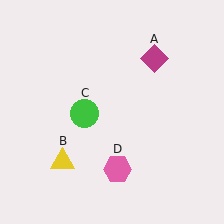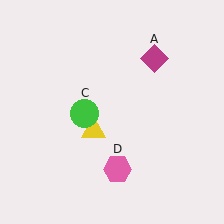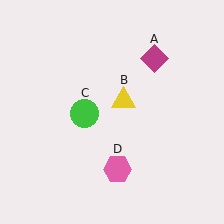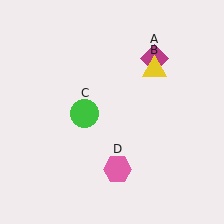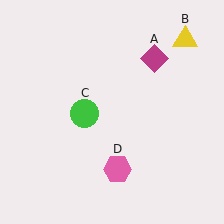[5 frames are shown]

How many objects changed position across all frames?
1 object changed position: yellow triangle (object B).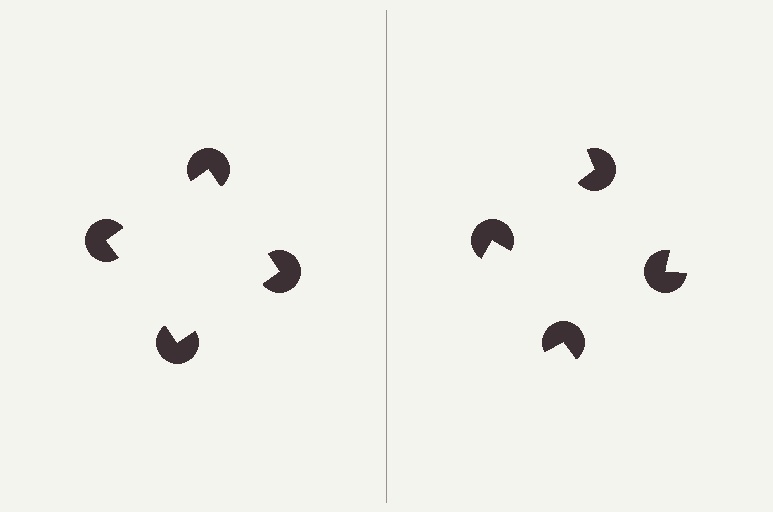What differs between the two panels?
The pac-man discs are positioned identically on both sides; only the wedge orientations differ. On the left they align to a square; on the right they are misaligned.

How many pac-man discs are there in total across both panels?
8 — 4 on each side.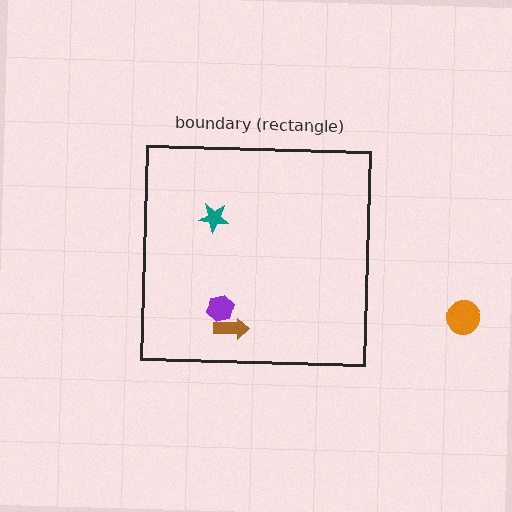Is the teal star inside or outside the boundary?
Inside.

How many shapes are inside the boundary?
3 inside, 1 outside.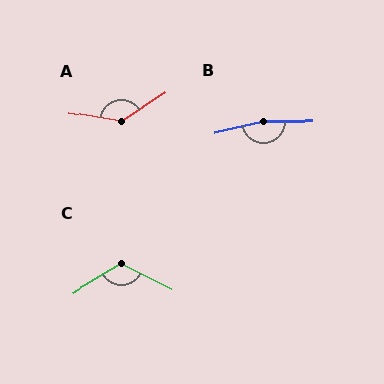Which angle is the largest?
B, at approximately 166 degrees.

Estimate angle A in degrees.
Approximately 137 degrees.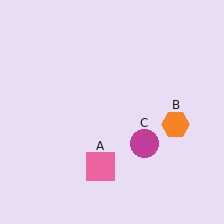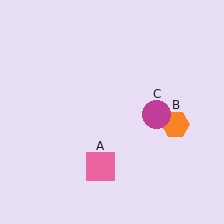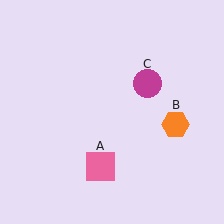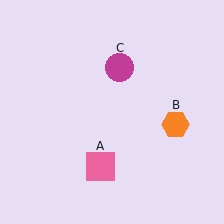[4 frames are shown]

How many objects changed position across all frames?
1 object changed position: magenta circle (object C).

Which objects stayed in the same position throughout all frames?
Pink square (object A) and orange hexagon (object B) remained stationary.